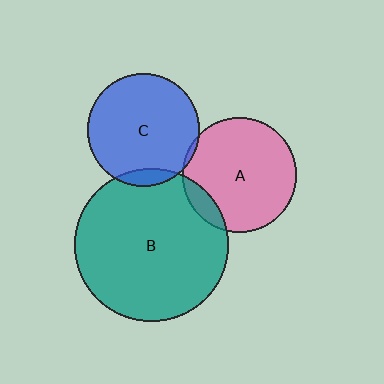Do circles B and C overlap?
Yes.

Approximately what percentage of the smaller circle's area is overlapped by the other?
Approximately 10%.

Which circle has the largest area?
Circle B (teal).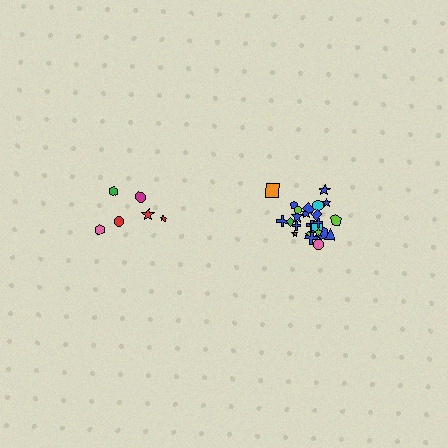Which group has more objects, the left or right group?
The right group.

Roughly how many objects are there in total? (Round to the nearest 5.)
Roughly 30 objects in total.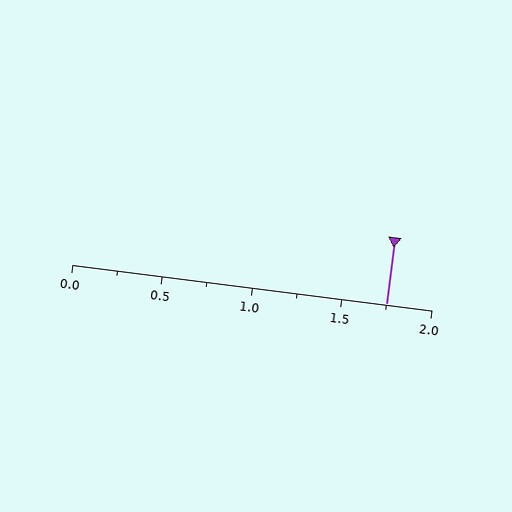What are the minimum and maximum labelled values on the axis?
The axis runs from 0.0 to 2.0.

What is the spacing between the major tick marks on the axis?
The major ticks are spaced 0.5 apart.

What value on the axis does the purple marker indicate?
The marker indicates approximately 1.75.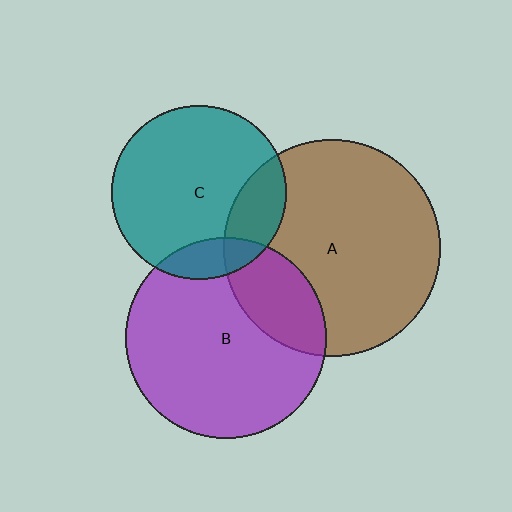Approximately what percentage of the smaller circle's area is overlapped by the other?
Approximately 20%.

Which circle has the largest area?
Circle A (brown).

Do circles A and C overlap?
Yes.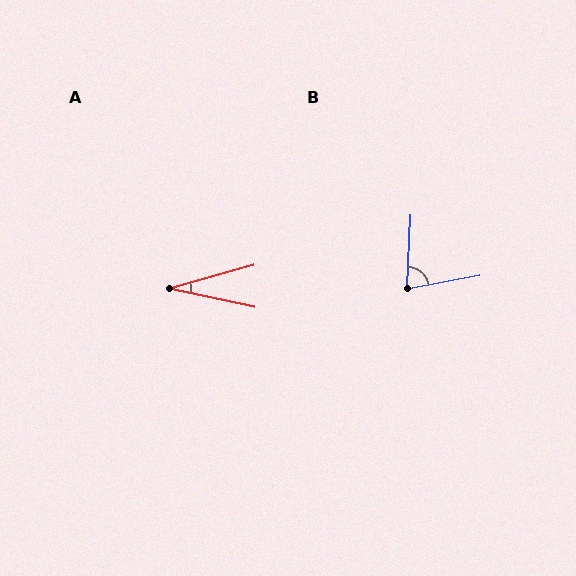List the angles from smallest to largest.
A (27°), B (77°).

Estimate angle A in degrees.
Approximately 27 degrees.